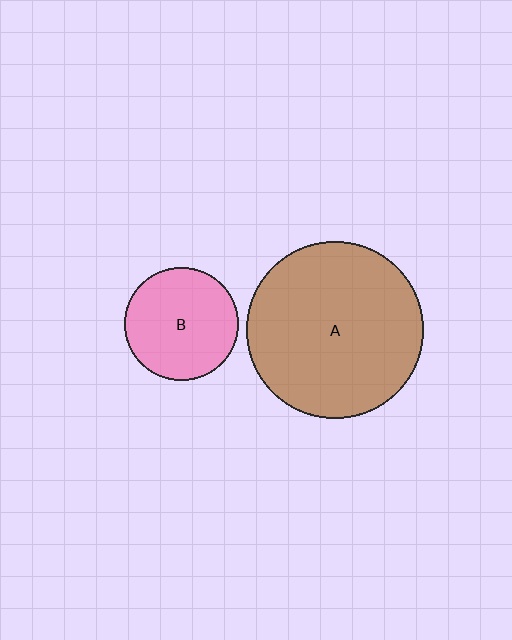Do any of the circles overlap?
No, none of the circles overlap.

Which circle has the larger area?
Circle A (brown).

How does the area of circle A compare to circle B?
Approximately 2.4 times.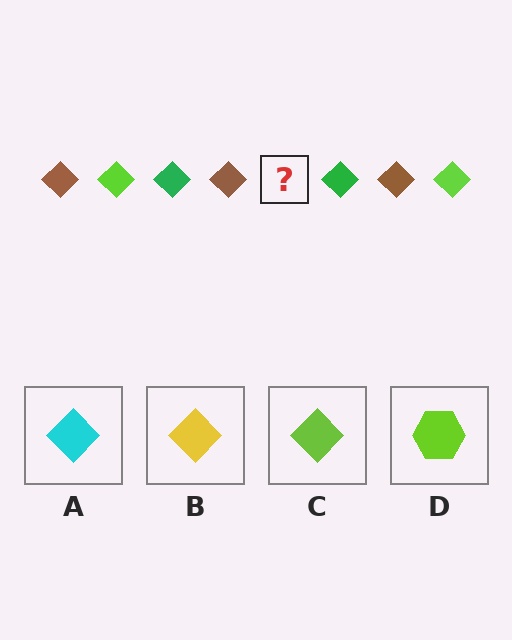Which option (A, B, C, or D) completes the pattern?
C.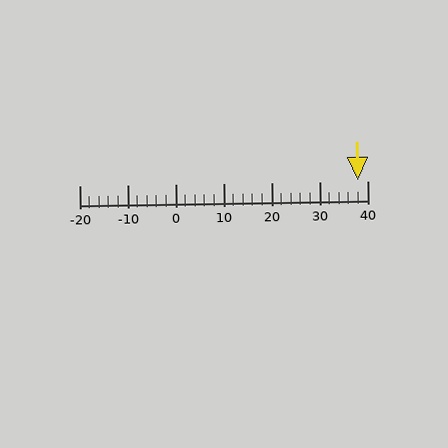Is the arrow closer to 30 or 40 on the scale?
The arrow is closer to 40.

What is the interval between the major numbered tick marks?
The major tick marks are spaced 10 units apart.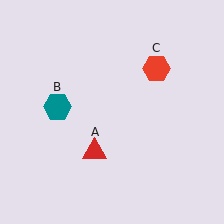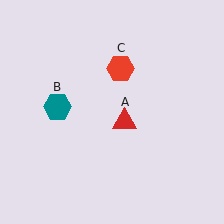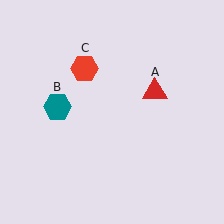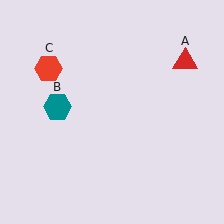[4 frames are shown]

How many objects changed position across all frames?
2 objects changed position: red triangle (object A), red hexagon (object C).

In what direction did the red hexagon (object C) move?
The red hexagon (object C) moved left.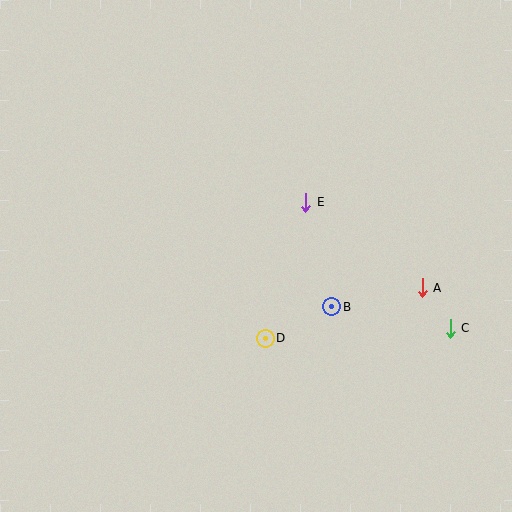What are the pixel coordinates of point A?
Point A is at (422, 288).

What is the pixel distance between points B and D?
The distance between B and D is 73 pixels.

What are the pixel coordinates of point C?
Point C is at (450, 328).